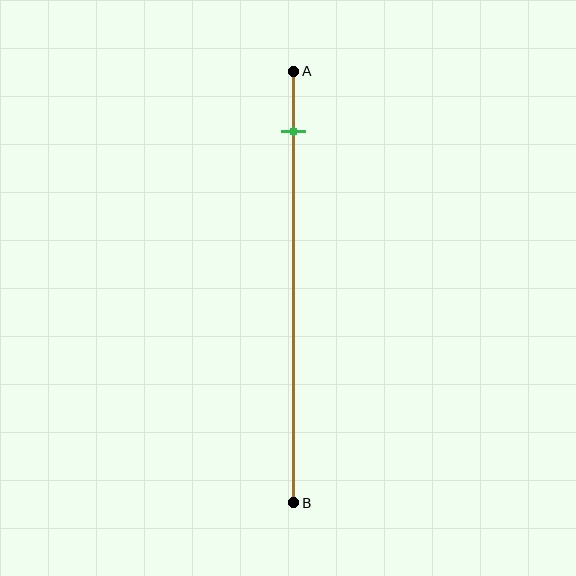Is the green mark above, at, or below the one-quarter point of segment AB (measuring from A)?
The green mark is above the one-quarter point of segment AB.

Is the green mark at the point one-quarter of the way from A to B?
No, the mark is at about 15% from A, not at the 25% one-quarter point.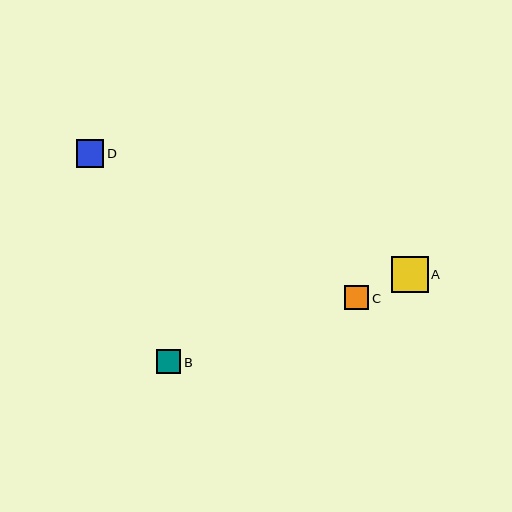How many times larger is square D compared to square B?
Square D is approximately 1.1 times the size of square B.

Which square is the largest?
Square A is the largest with a size of approximately 36 pixels.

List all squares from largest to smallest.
From largest to smallest: A, D, B, C.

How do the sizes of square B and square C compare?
Square B and square C are approximately the same size.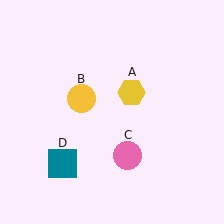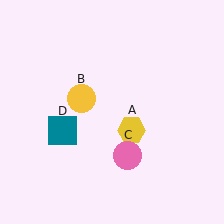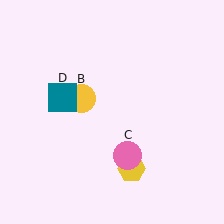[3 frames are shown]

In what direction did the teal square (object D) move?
The teal square (object D) moved up.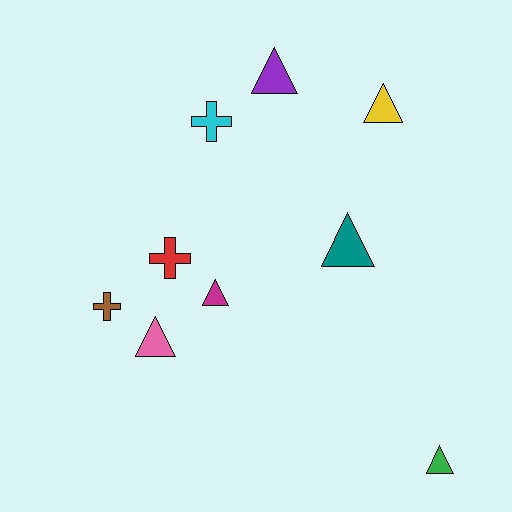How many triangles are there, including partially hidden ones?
There are 6 triangles.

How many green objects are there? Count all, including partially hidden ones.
There is 1 green object.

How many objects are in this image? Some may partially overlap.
There are 9 objects.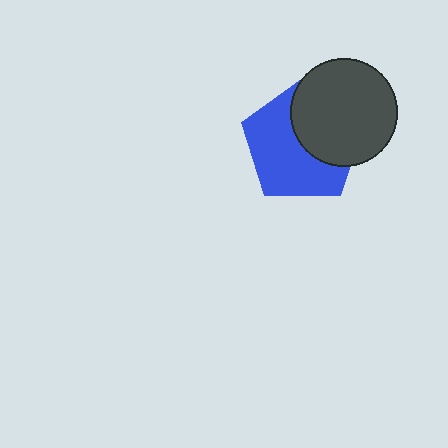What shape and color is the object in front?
The object in front is a dark gray circle.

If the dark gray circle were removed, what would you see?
You would see the complete blue pentagon.